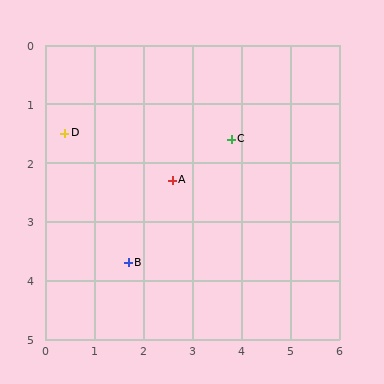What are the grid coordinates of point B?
Point B is at approximately (1.7, 3.7).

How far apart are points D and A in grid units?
Points D and A are about 2.3 grid units apart.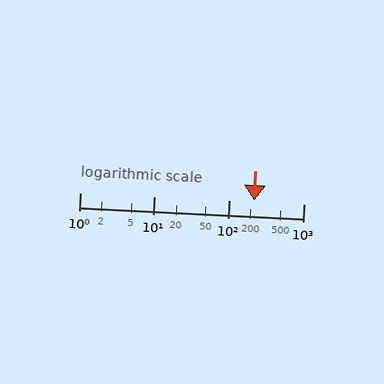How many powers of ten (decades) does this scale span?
The scale spans 3 decades, from 1 to 1000.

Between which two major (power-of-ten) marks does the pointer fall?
The pointer is between 100 and 1000.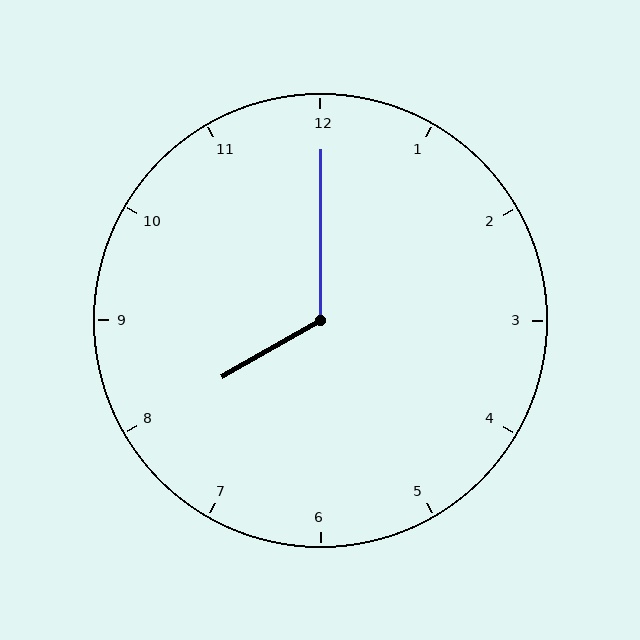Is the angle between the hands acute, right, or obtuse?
It is obtuse.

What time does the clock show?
8:00.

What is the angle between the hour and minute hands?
Approximately 120 degrees.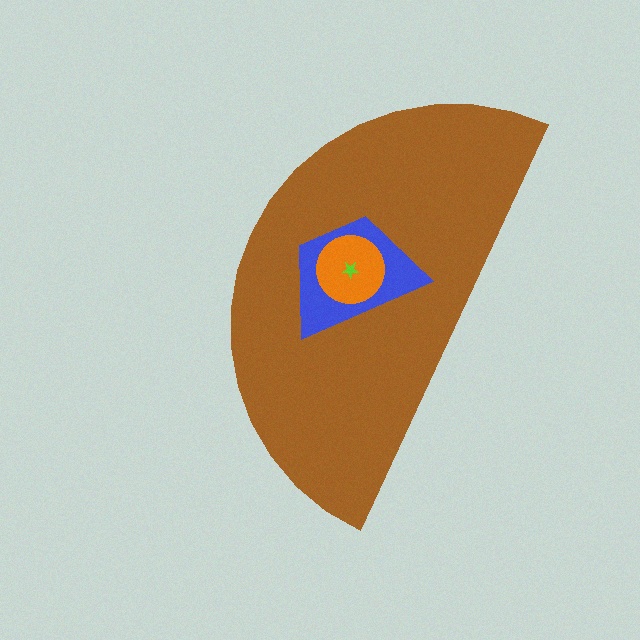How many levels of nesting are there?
4.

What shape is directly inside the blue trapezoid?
The orange circle.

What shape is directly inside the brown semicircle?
The blue trapezoid.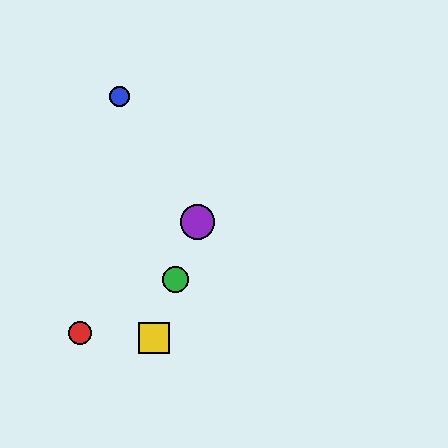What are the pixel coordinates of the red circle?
The red circle is at (80, 333).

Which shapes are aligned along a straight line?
The green circle, the yellow square, the purple circle are aligned along a straight line.